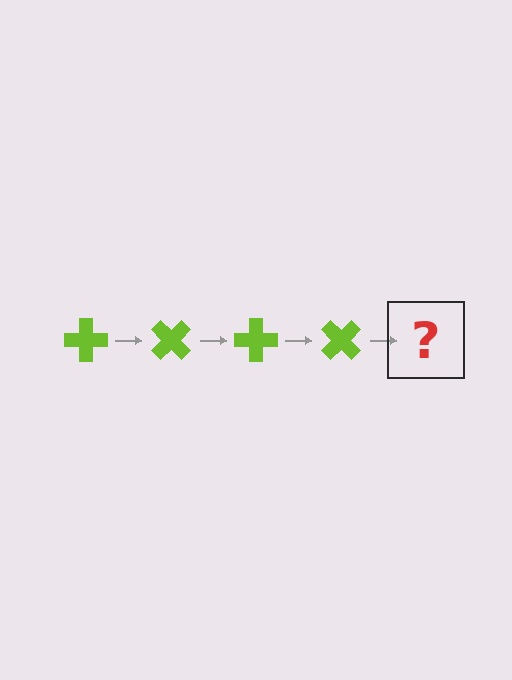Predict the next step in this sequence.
The next step is a lime cross rotated 180 degrees.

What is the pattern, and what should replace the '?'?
The pattern is that the cross rotates 45 degrees each step. The '?' should be a lime cross rotated 180 degrees.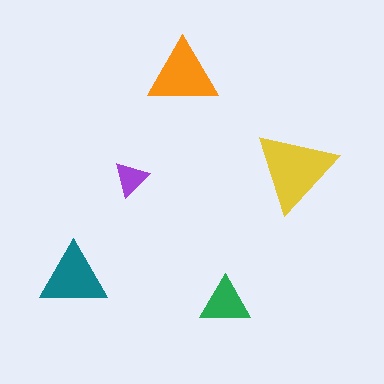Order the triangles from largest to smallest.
the yellow one, the orange one, the teal one, the green one, the purple one.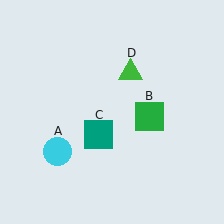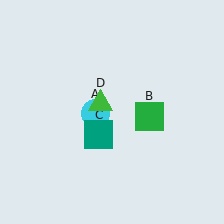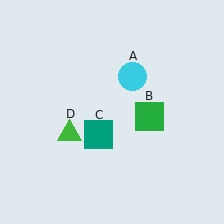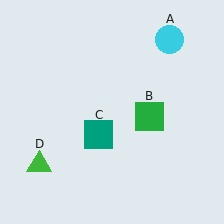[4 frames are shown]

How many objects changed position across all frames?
2 objects changed position: cyan circle (object A), green triangle (object D).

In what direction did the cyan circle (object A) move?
The cyan circle (object A) moved up and to the right.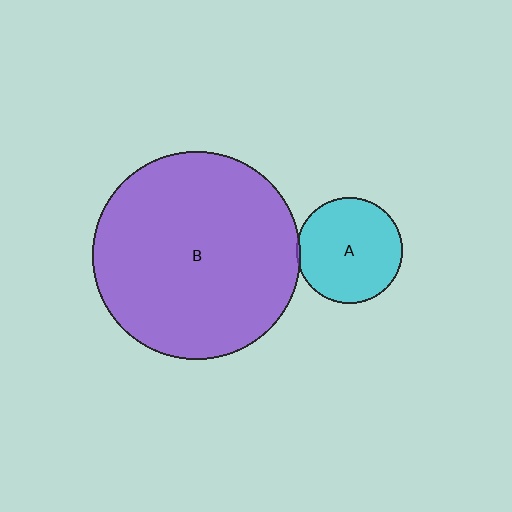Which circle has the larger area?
Circle B (purple).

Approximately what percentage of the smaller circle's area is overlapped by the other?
Approximately 5%.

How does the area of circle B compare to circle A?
Approximately 3.8 times.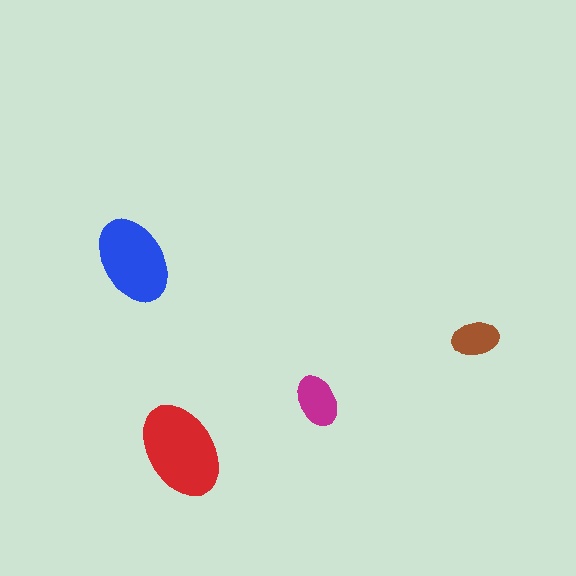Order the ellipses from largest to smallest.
the red one, the blue one, the magenta one, the brown one.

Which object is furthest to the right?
The brown ellipse is rightmost.